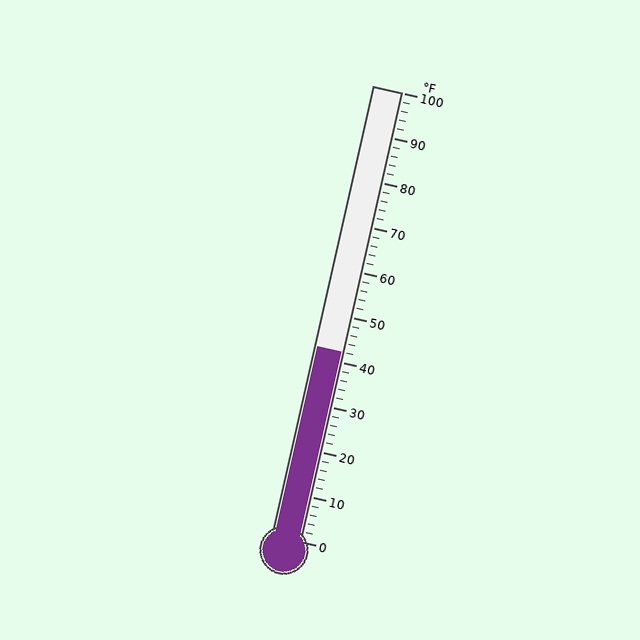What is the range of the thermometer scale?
The thermometer scale ranges from 0°F to 100°F.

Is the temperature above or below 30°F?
The temperature is above 30°F.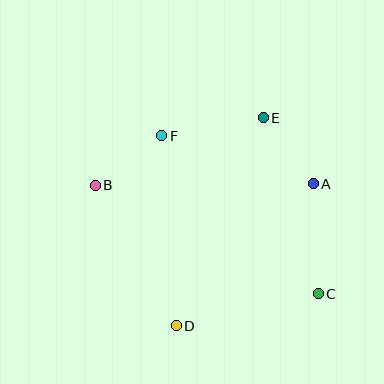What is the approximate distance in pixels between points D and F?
The distance between D and F is approximately 191 pixels.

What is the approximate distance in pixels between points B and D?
The distance between B and D is approximately 162 pixels.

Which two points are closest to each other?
Points A and E are closest to each other.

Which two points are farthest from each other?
Points B and C are farthest from each other.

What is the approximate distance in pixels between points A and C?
The distance between A and C is approximately 110 pixels.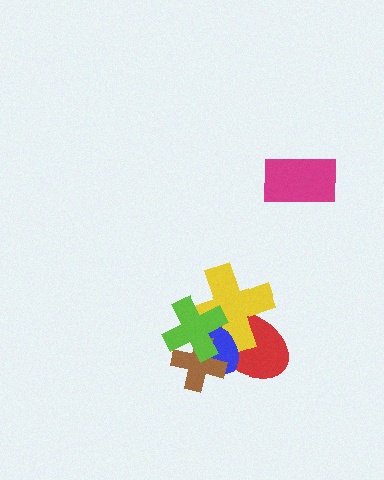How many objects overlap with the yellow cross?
4 objects overlap with the yellow cross.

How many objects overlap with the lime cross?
4 objects overlap with the lime cross.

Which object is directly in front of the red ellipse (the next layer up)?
The yellow cross is directly in front of the red ellipse.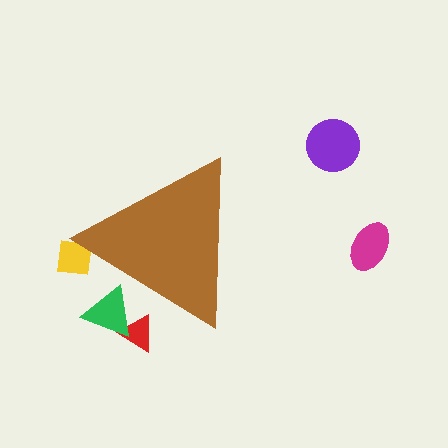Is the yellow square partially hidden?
Yes, the yellow square is partially hidden behind the brown triangle.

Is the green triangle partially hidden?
Yes, the green triangle is partially hidden behind the brown triangle.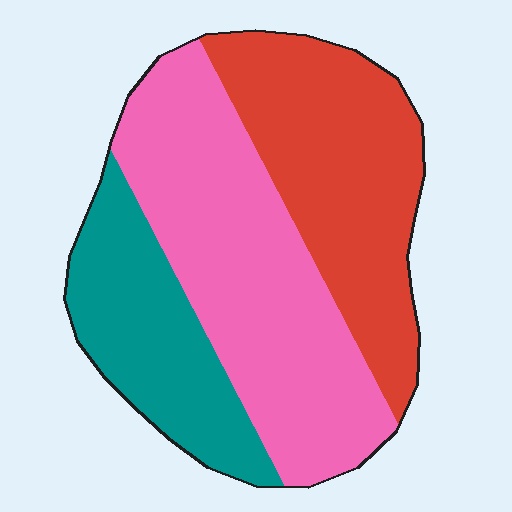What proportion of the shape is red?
Red takes up about one third (1/3) of the shape.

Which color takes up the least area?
Teal, at roughly 25%.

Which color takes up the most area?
Pink, at roughly 45%.